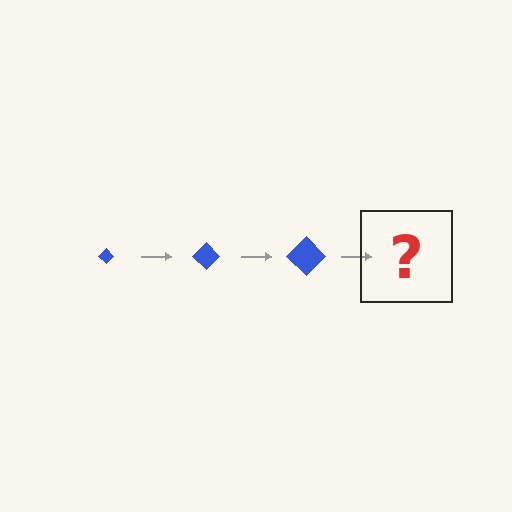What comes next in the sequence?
The next element should be a blue diamond, larger than the previous one.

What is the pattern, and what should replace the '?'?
The pattern is that the diamond gets progressively larger each step. The '?' should be a blue diamond, larger than the previous one.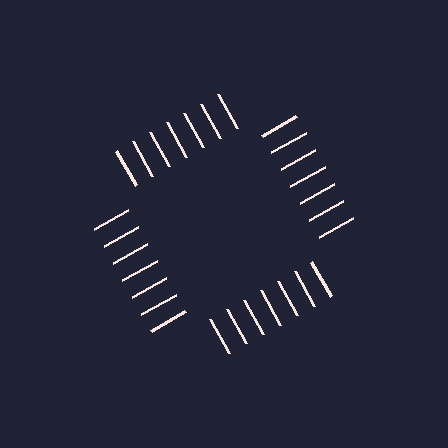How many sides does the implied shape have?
4 sides — the line-ends trace a square.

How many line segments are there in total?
28 — 7 along each of the 4 edges.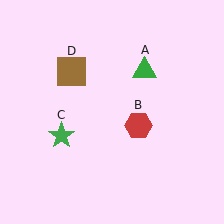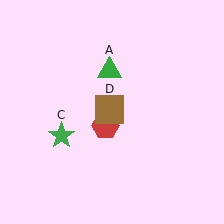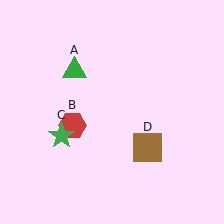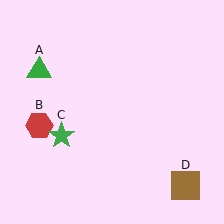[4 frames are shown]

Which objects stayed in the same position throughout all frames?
Green star (object C) remained stationary.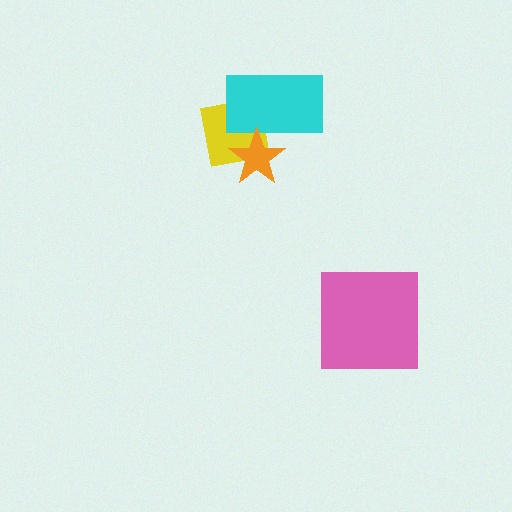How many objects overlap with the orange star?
2 objects overlap with the orange star.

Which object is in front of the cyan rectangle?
The orange star is in front of the cyan rectangle.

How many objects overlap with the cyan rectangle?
2 objects overlap with the cyan rectangle.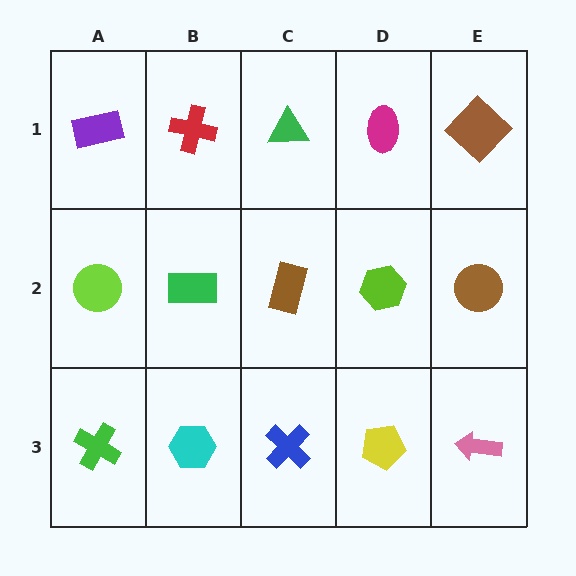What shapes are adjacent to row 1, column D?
A lime hexagon (row 2, column D), a green triangle (row 1, column C), a brown diamond (row 1, column E).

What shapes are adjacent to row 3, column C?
A brown rectangle (row 2, column C), a cyan hexagon (row 3, column B), a yellow pentagon (row 3, column D).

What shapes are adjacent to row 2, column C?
A green triangle (row 1, column C), a blue cross (row 3, column C), a green rectangle (row 2, column B), a lime hexagon (row 2, column D).